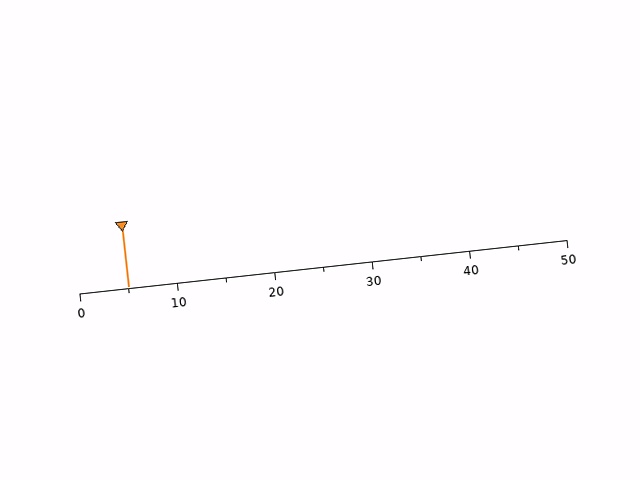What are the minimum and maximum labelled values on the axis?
The axis runs from 0 to 50.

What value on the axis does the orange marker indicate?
The marker indicates approximately 5.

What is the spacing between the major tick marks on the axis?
The major ticks are spaced 10 apart.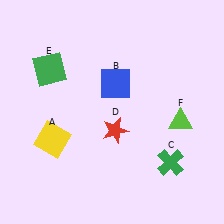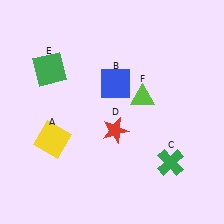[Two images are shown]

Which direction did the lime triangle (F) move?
The lime triangle (F) moved left.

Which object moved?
The lime triangle (F) moved left.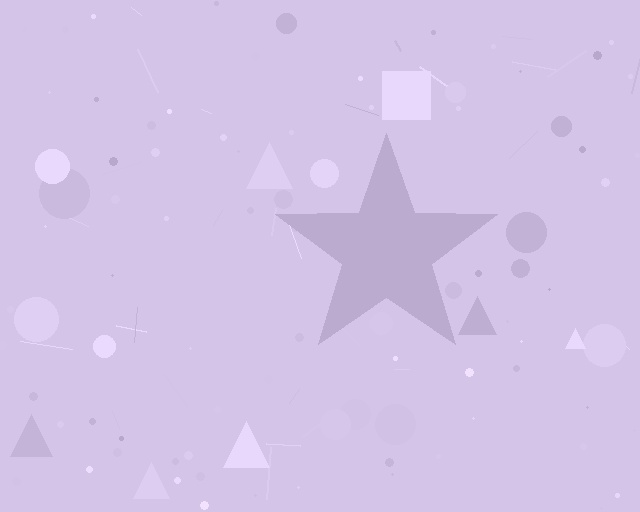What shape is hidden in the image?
A star is hidden in the image.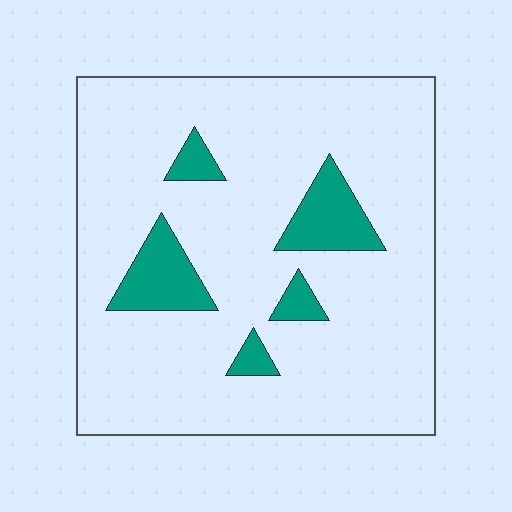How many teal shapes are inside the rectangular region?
5.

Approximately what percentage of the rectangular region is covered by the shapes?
Approximately 10%.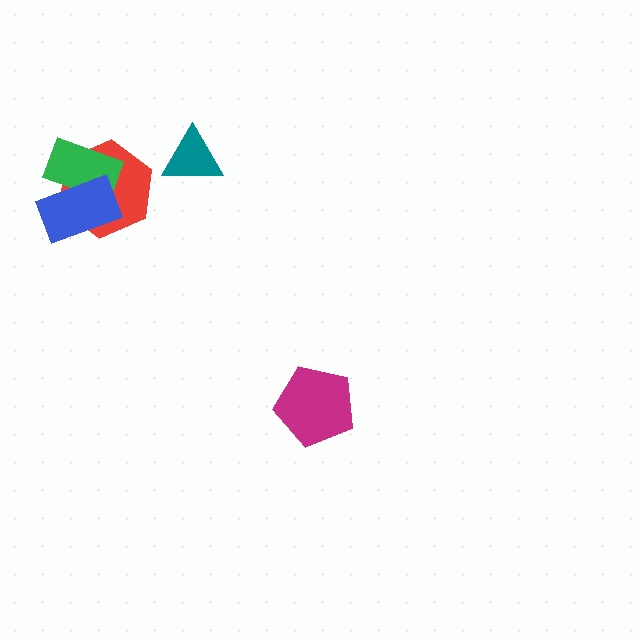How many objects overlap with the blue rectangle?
2 objects overlap with the blue rectangle.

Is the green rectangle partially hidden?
Yes, it is partially covered by another shape.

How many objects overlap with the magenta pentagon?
0 objects overlap with the magenta pentagon.